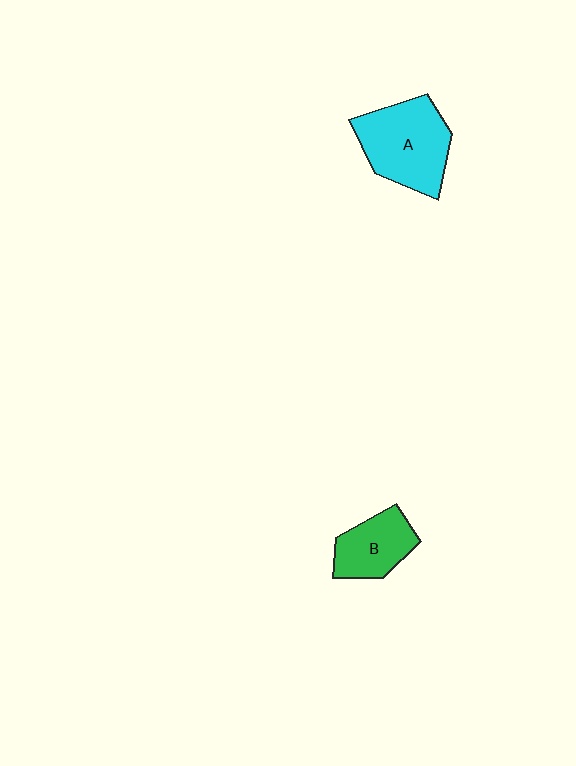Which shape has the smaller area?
Shape B (green).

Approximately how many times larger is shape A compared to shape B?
Approximately 1.6 times.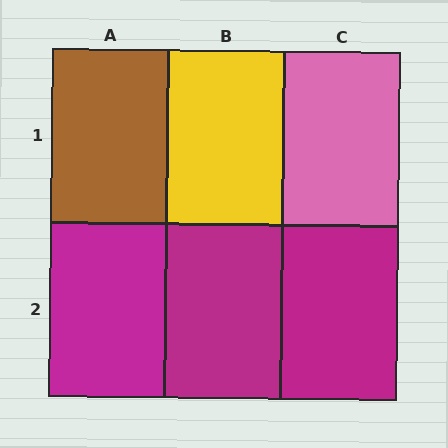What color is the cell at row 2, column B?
Magenta.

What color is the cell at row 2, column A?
Magenta.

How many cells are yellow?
1 cell is yellow.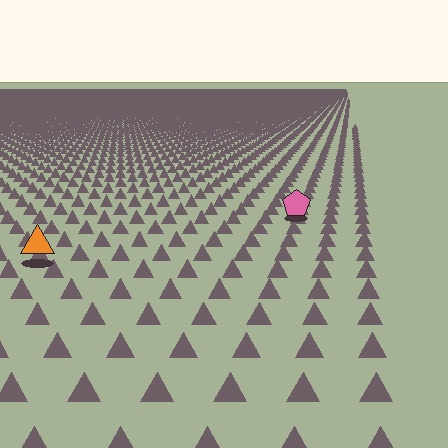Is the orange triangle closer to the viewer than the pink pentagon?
Yes. The orange triangle is closer — you can tell from the texture gradient: the ground texture is coarser near it.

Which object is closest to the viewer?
The orange triangle is closest. The texture marks near it are larger and more spread out.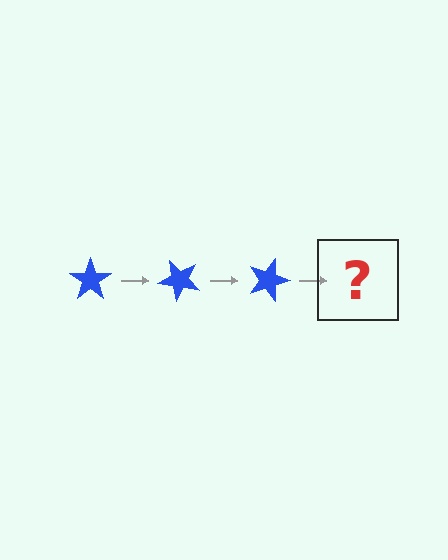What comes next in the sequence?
The next element should be a blue star rotated 135 degrees.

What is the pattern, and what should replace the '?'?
The pattern is that the star rotates 45 degrees each step. The '?' should be a blue star rotated 135 degrees.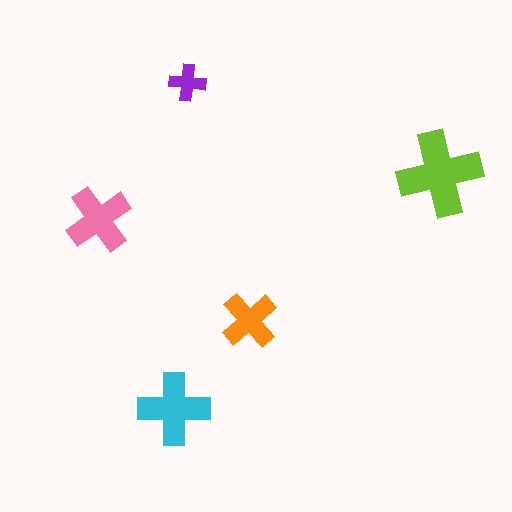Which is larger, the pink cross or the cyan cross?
The cyan one.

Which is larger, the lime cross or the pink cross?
The lime one.